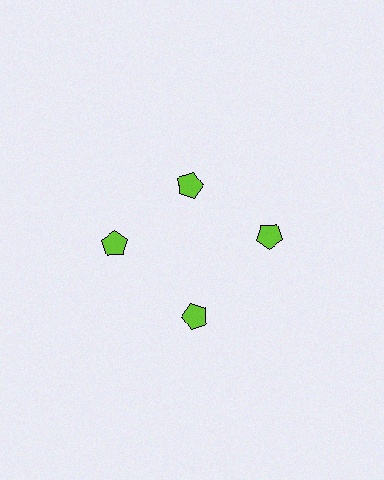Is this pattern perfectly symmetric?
No. The 4 lime pentagons are arranged in a ring, but one element near the 12 o'clock position is pulled inward toward the center, breaking the 4-fold rotational symmetry.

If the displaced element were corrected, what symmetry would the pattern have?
It would have 4-fold rotational symmetry — the pattern would map onto itself every 90 degrees.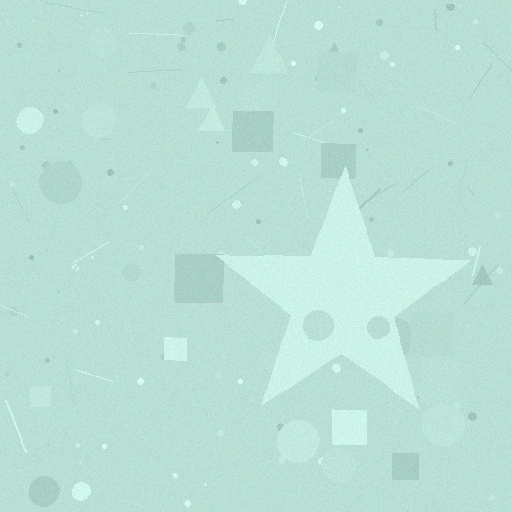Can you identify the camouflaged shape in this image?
The camouflaged shape is a star.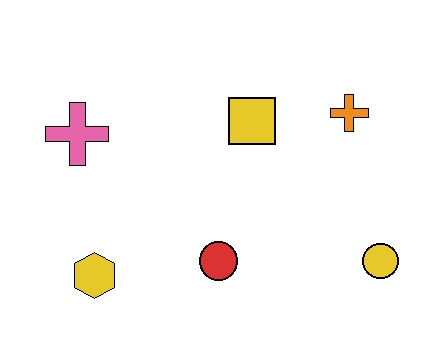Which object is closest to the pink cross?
The yellow hexagon is closest to the pink cross.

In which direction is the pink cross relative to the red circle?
The pink cross is to the left of the red circle.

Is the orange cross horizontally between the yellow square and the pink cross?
No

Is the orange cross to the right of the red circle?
Yes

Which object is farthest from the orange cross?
The yellow hexagon is farthest from the orange cross.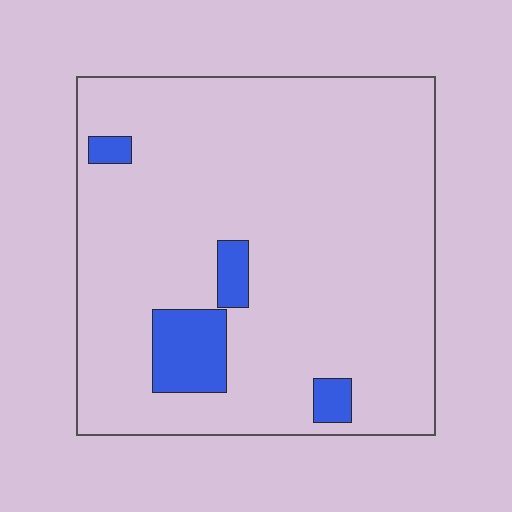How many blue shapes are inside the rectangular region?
4.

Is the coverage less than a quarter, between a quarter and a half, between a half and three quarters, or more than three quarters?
Less than a quarter.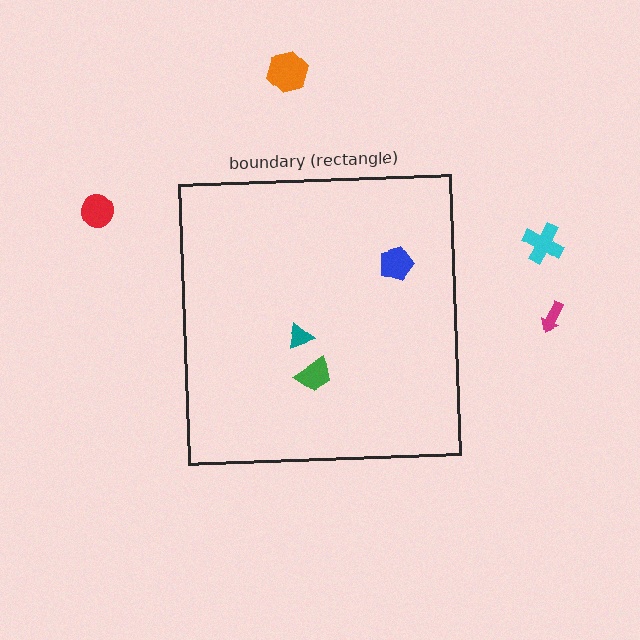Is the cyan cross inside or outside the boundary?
Outside.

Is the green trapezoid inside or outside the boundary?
Inside.